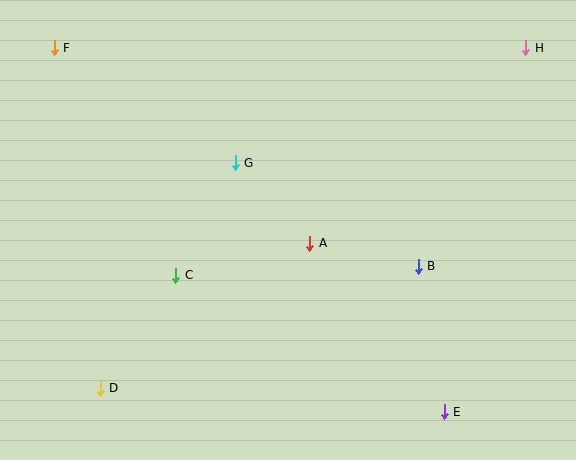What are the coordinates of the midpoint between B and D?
The midpoint between B and D is at (259, 327).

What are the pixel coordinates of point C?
Point C is at (176, 275).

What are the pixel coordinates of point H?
Point H is at (526, 48).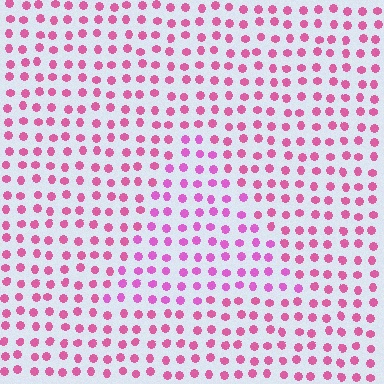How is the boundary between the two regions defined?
The boundary is defined purely by a slight shift in hue (about 22 degrees). Spacing, size, and orientation are identical on both sides.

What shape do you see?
I see a triangle.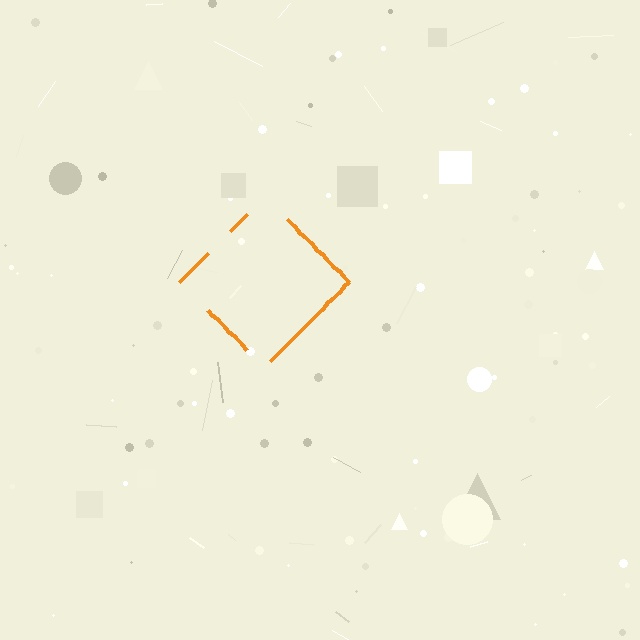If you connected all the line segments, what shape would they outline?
They would outline a diamond.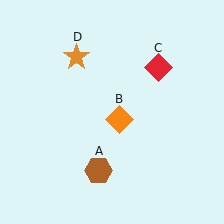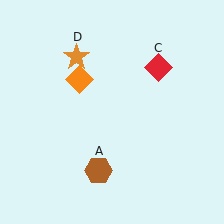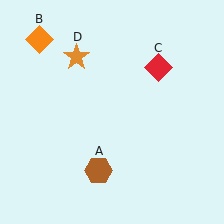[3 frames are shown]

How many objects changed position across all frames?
1 object changed position: orange diamond (object B).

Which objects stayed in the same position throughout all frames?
Brown hexagon (object A) and red diamond (object C) and orange star (object D) remained stationary.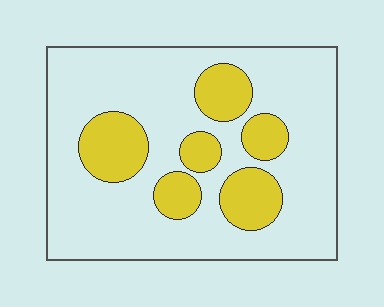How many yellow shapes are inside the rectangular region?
6.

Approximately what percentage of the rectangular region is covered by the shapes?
Approximately 25%.